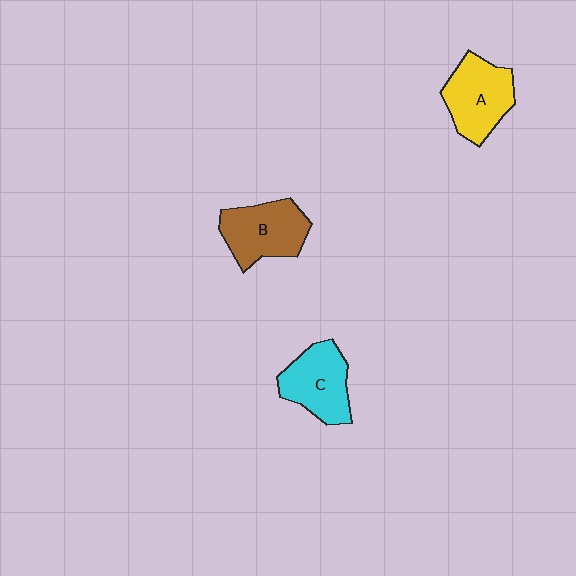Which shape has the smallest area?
Shape C (cyan).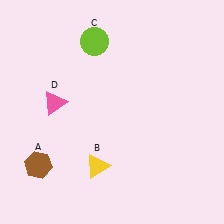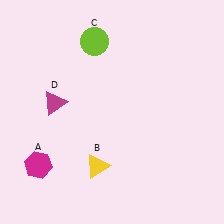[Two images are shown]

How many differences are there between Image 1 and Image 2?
There are 2 differences between the two images.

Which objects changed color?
A changed from brown to magenta. D changed from pink to magenta.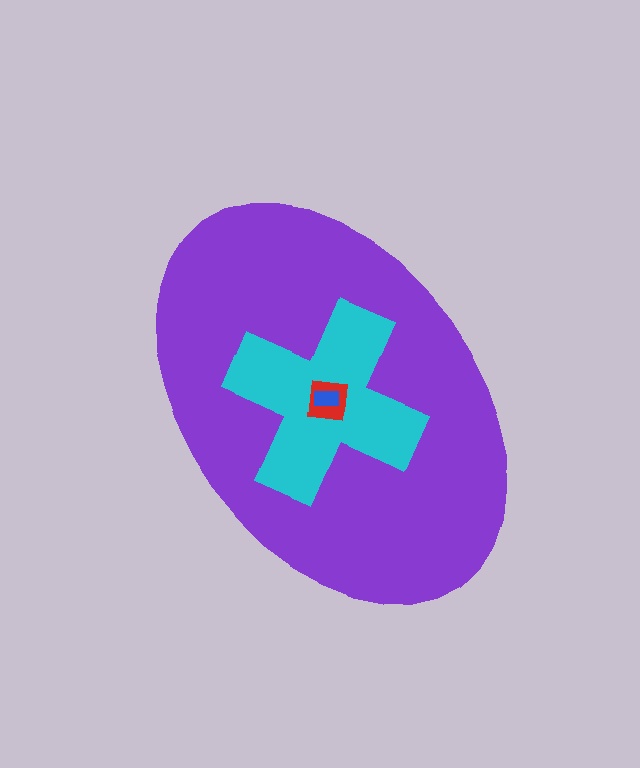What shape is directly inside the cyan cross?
The red square.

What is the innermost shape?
The blue rectangle.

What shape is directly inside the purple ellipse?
The cyan cross.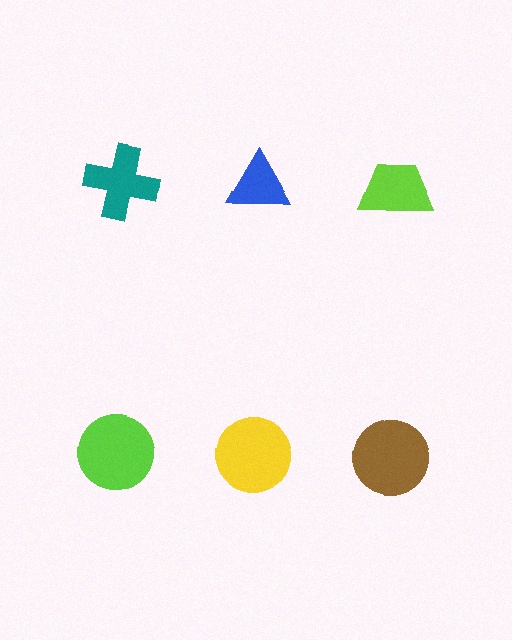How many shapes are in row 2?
3 shapes.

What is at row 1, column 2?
A blue triangle.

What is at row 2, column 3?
A brown circle.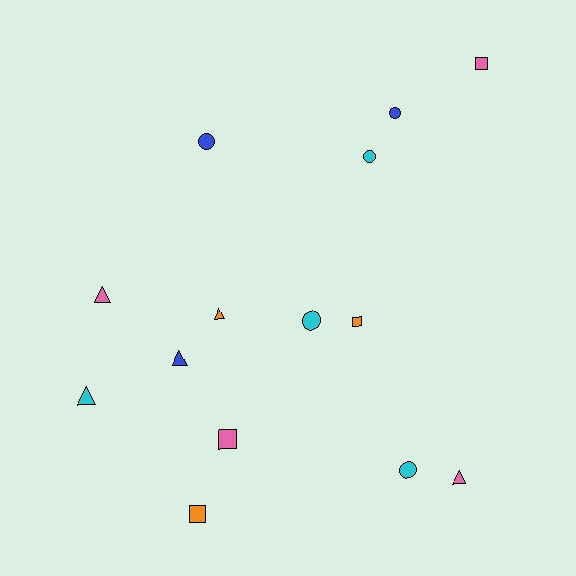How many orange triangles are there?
There is 1 orange triangle.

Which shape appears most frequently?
Triangle, with 5 objects.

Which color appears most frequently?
Pink, with 4 objects.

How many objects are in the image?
There are 14 objects.